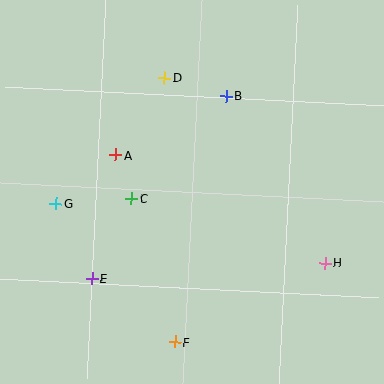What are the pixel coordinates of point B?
Point B is at (226, 96).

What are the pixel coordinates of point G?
Point G is at (56, 204).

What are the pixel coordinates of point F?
Point F is at (175, 342).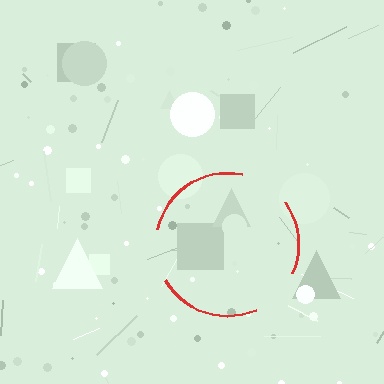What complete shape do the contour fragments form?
The contour fragments form a circle.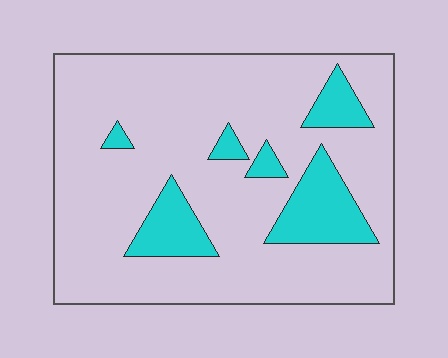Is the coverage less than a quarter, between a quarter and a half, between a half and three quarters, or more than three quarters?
Less than a quarter.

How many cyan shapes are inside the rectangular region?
6.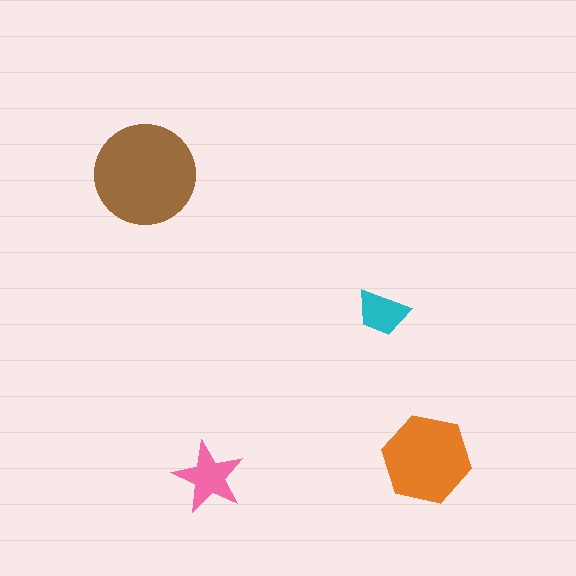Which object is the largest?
The brown circle.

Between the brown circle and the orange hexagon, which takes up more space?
The brown circle.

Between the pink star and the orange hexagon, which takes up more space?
The orange hexagon.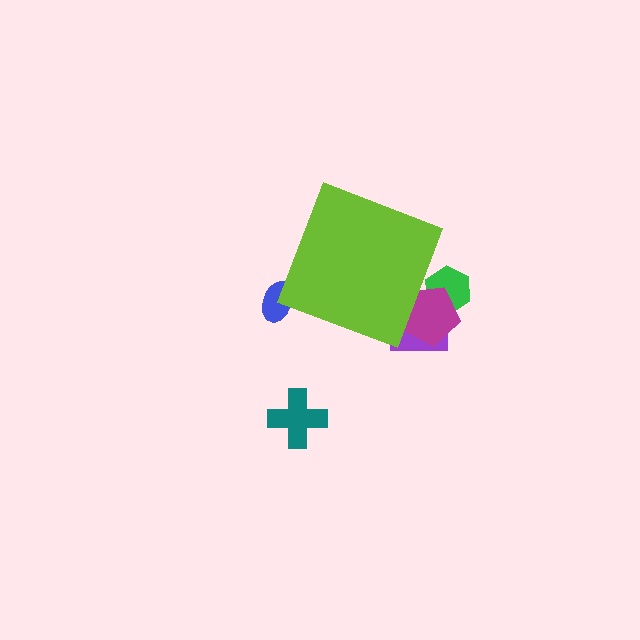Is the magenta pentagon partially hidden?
Yes, the magenta pentagon is partially hidden behind the lime diamond.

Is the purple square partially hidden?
Yes, the purple square is partially hidden behind the lime diamond.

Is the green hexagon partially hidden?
Yes, the green hexagon is partially hidden behind the lime diamond.